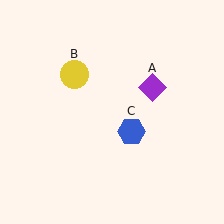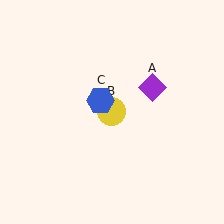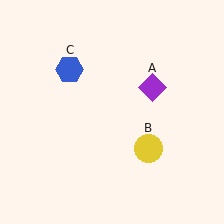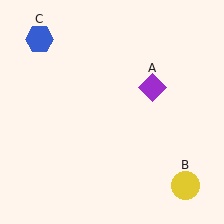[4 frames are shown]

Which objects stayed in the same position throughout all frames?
Purple diamond (object A) remained stationary.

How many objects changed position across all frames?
2 objects changed position: yellow circle (object B), blue hexagon (object C).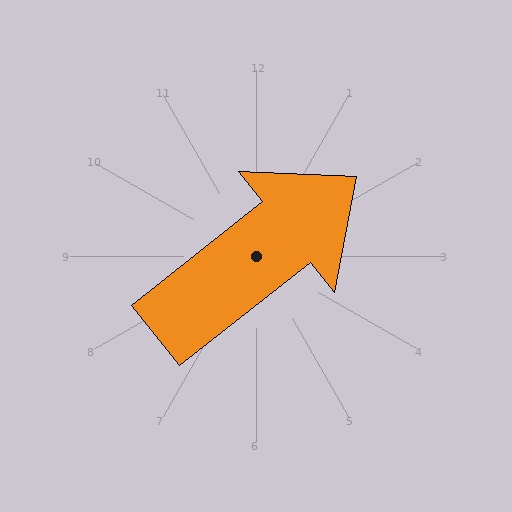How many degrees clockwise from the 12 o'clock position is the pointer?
Approximately 52 degrees.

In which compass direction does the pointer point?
Northeast.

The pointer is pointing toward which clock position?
Roughly 2 o'clock.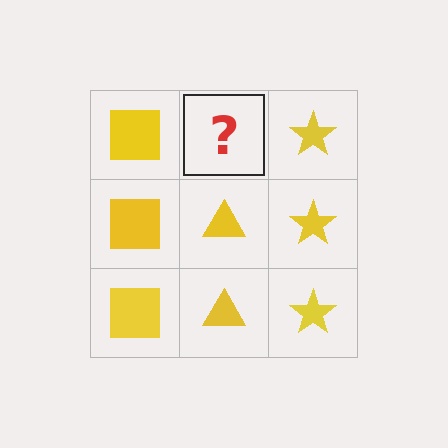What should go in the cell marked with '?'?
The missing cell should contain a yellow triangle.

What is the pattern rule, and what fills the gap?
The rule is that each column has a consistent shape. The gap should be filled with a yellow triangle.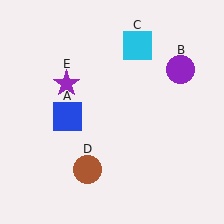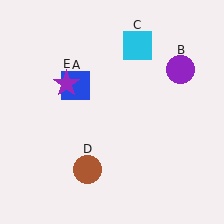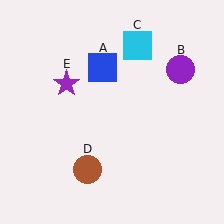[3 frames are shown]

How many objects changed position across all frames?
1 object changed position: blue square (object A).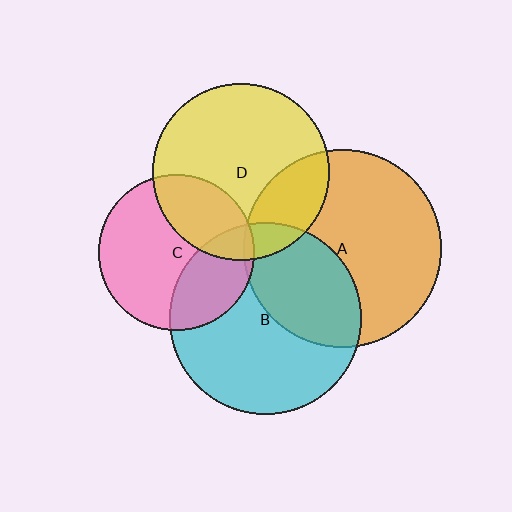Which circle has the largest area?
Circle A (orange).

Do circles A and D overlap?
Yes.